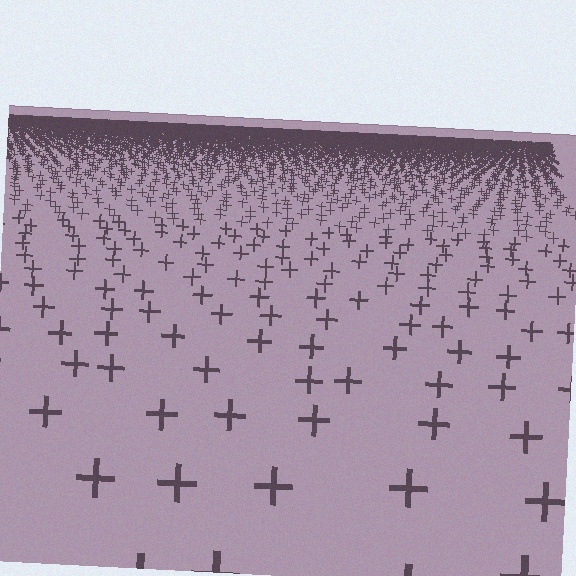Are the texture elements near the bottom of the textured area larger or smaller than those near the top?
Larger. Near the bottom, elements are closer to the viewer and appear at a bigger on-screen size.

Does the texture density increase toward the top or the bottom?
Density increases toward the top.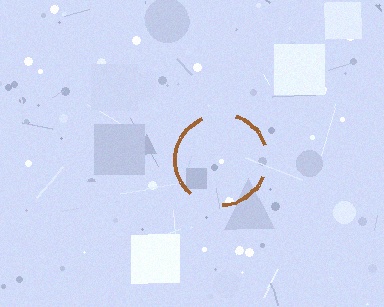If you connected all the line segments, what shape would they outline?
They would outline a circle.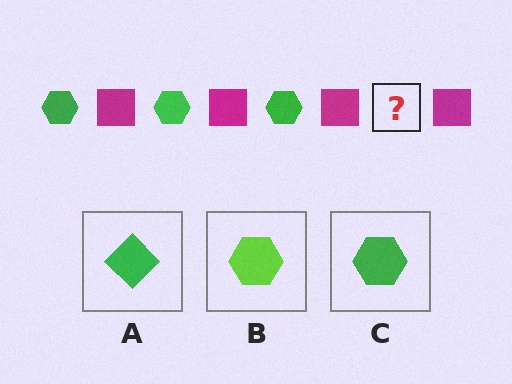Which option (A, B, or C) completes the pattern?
C.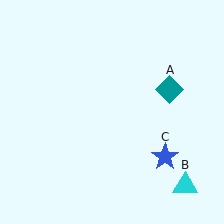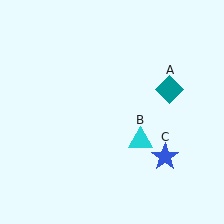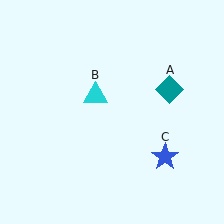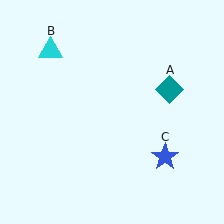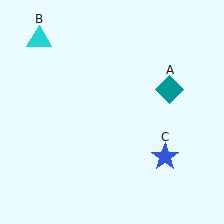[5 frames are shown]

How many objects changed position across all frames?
1 object changed position: cyan triangle (object B).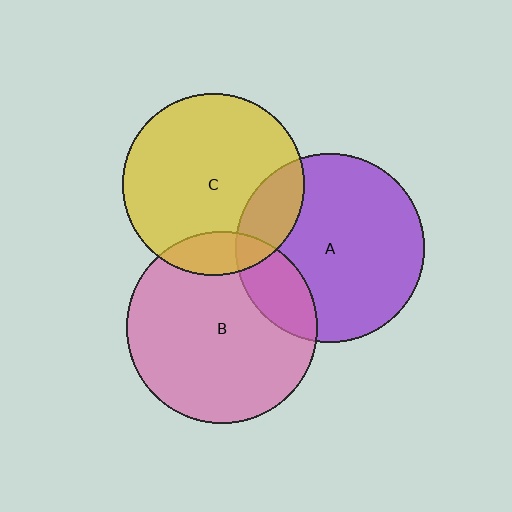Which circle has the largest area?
Circle B (pink).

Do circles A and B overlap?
Yes.